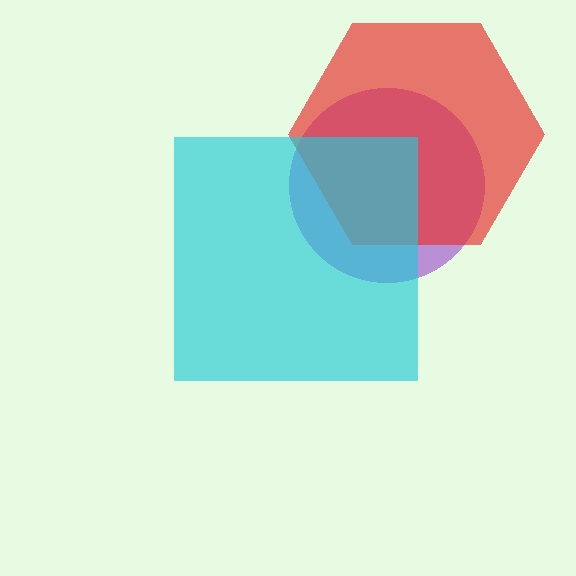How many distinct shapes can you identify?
There are 3 distinct shapes: a purple circle, a red hexagon, a cyan square.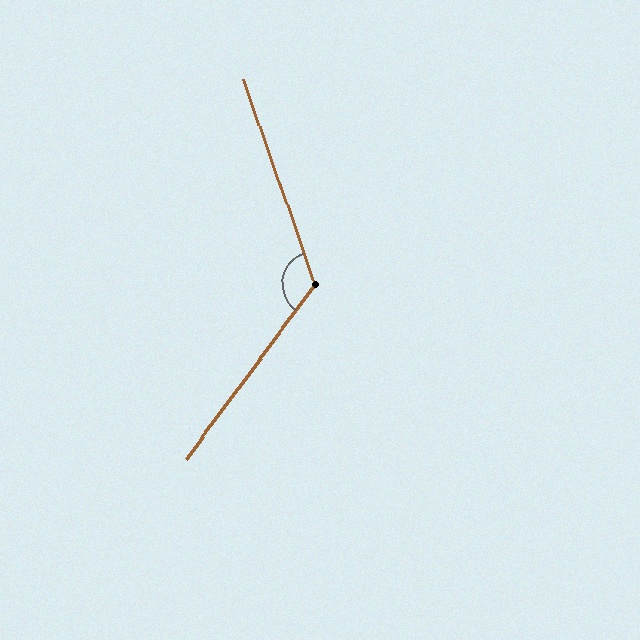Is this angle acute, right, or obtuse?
It is obtuse.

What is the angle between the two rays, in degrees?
Approximately 124 degrees.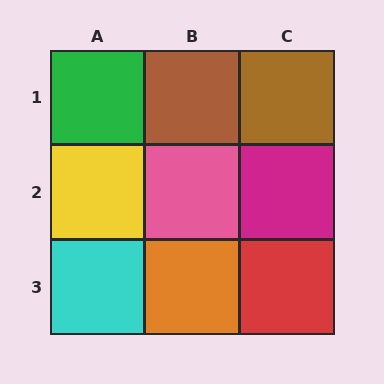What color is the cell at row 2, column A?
Yellow.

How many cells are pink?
1 cell is pink.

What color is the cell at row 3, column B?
Orange.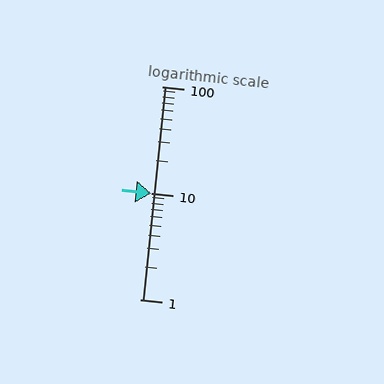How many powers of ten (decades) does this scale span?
The scale spans 2 decades, from 1 to 100.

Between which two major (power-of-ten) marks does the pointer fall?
The pointer is between 10 and 100.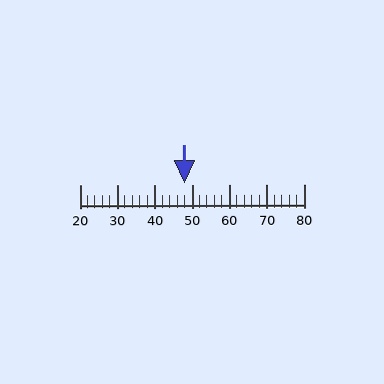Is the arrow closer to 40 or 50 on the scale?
The arrow is closer to 50.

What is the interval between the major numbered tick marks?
The major tick marks are spaced 10 units apart.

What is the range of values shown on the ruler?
The ruler shows values from 20 to 80.